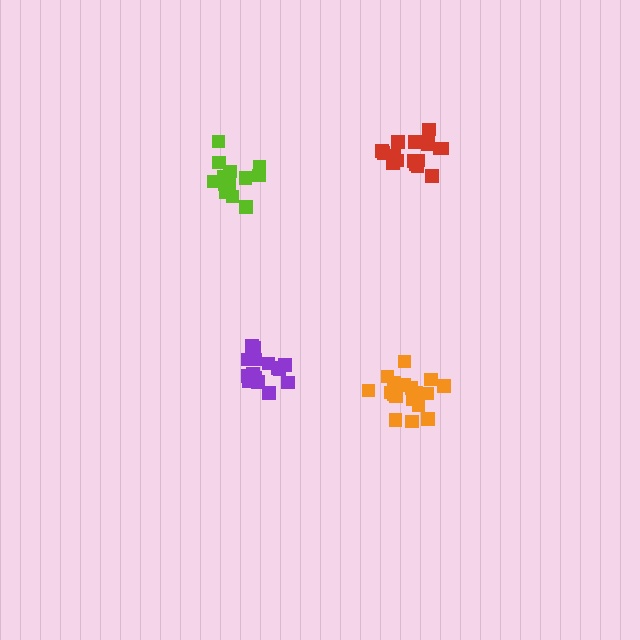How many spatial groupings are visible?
There are 4 spatial groupings.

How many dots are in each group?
Group 1: 15 dots, Group 2: 17 dots, Group 3: 19 dots, Group 4: 16 dots (67 total).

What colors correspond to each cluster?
The clusters are colored: purple, red, orange, lime.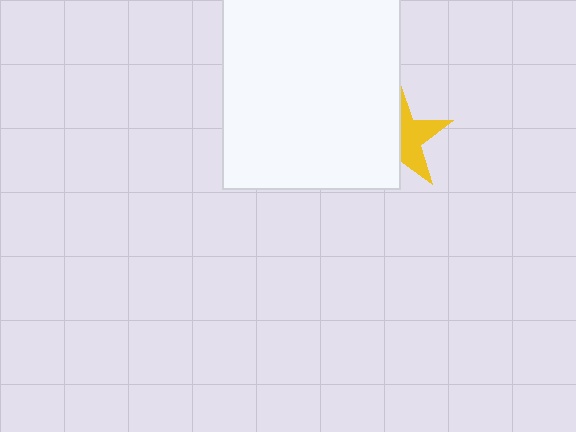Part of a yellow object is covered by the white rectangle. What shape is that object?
It is a star.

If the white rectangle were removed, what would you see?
You would see the complete yellow star.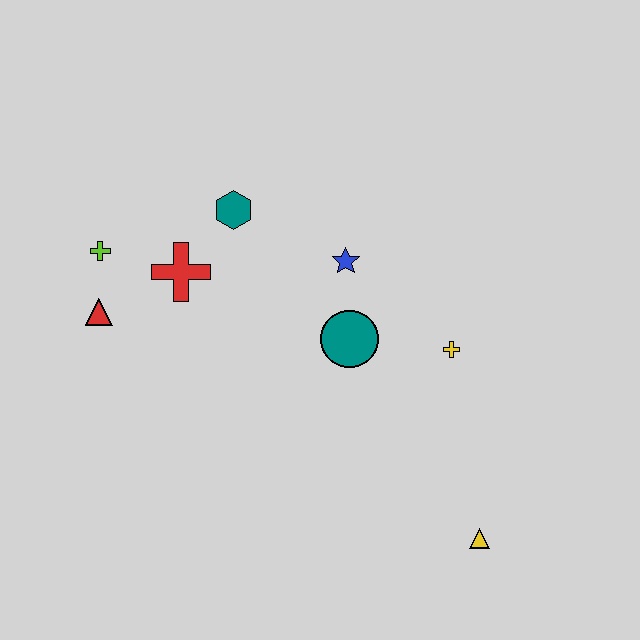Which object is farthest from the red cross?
The yellow triangle is farthest from the red cross.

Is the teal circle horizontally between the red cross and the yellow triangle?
Yes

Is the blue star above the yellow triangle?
Yes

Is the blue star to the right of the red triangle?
Yes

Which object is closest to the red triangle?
The lime cross is closest to the red triangle.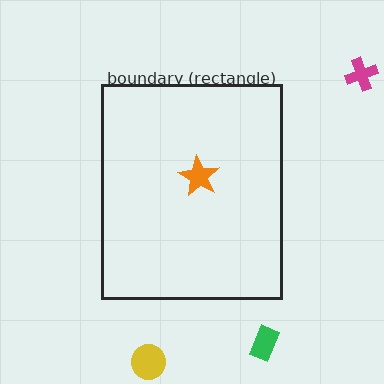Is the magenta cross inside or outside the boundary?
Outside.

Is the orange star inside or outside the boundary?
Inside.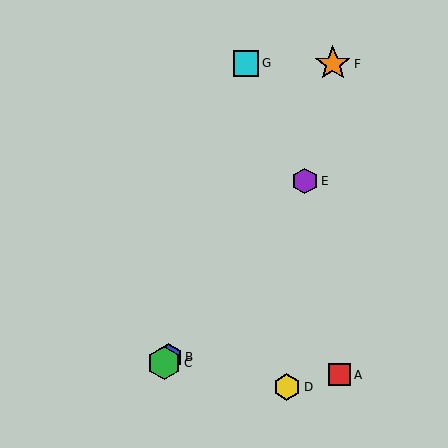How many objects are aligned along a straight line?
3 objects (B, C, E) are aligned along a straight line.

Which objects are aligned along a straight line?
Objects B, C, E are aligned along a straight line.